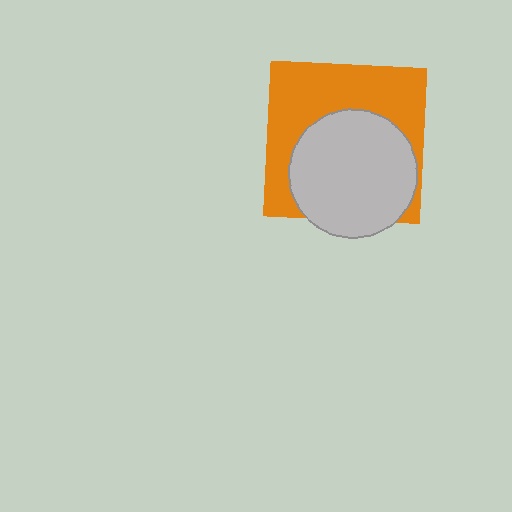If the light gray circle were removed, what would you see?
You would see the complete orange square.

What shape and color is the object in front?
The object in front is a light gray circle.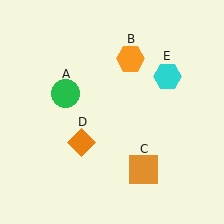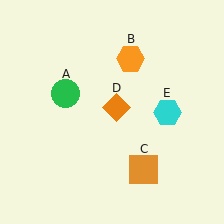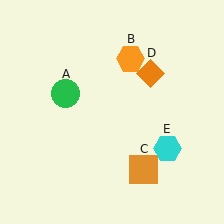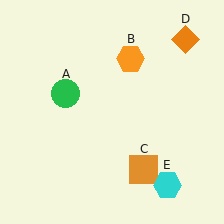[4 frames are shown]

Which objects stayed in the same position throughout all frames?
Green circle (object A) and orange hexagon (object B) and orange square (object C) remained stationary.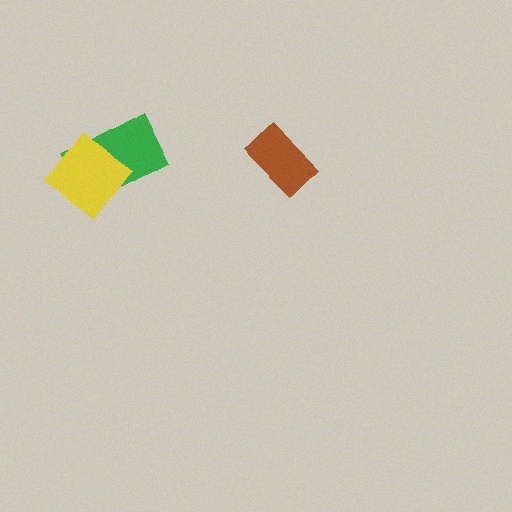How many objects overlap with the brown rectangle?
0 objects overlap with the brown rectangle.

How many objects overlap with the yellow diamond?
1 object overlaps with the yellow diamond.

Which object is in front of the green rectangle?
The yellow diamond is in front of the green rectangle.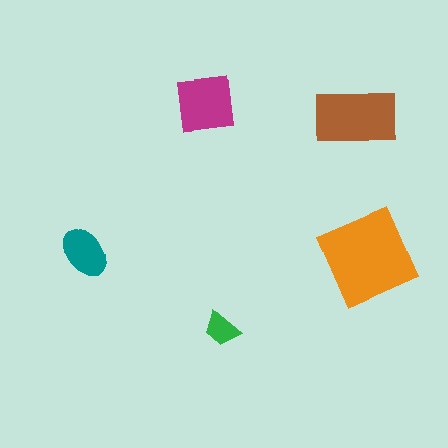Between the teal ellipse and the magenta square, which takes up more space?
The magenta square.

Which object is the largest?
The orange square.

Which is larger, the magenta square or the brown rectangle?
The brown rectangle.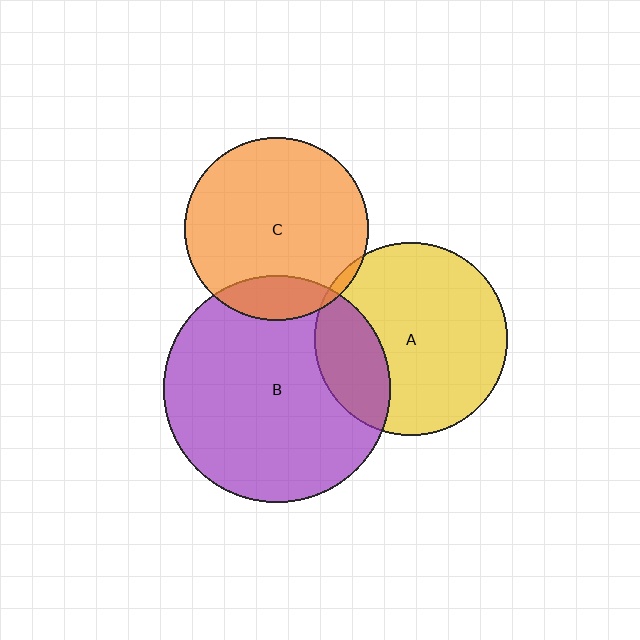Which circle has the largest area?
Circle B (purple).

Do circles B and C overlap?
Yes.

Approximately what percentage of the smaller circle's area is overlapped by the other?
Approximately 15%.